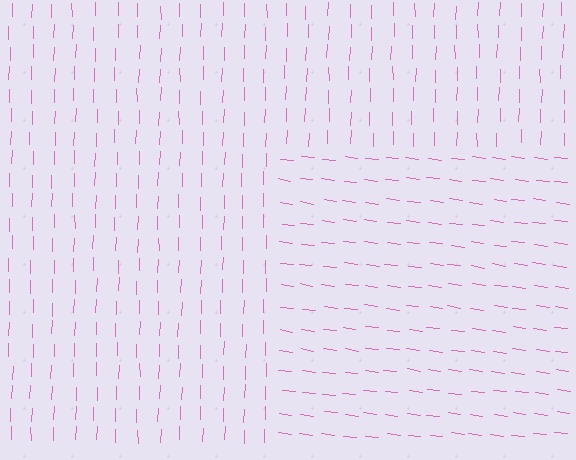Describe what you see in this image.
The image is filled with small pink line segments. A rectangle region in the image has lines oriented differently from the surrounding lines, creating a visible texture boundary.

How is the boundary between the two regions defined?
The boundary is defined purely by a change in line orientation (approximately 84 degrees difference). All lines are the same color and thickness.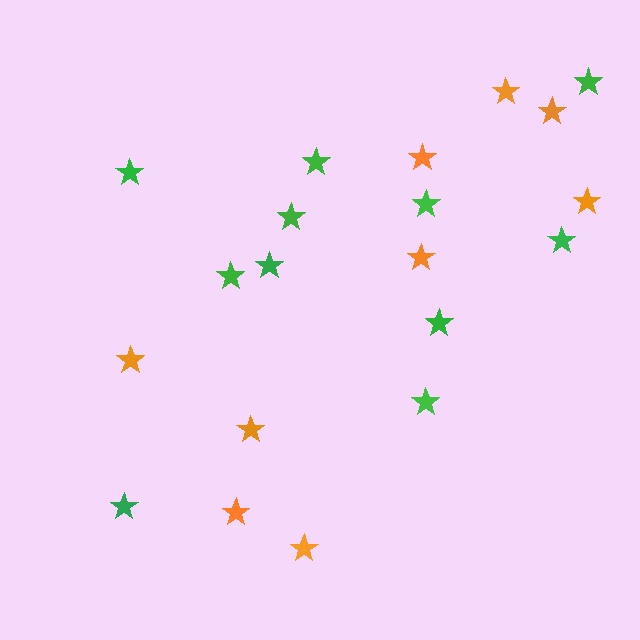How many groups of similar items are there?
There are 2 groups: one group of orange stars (9) and one group of green stars (11).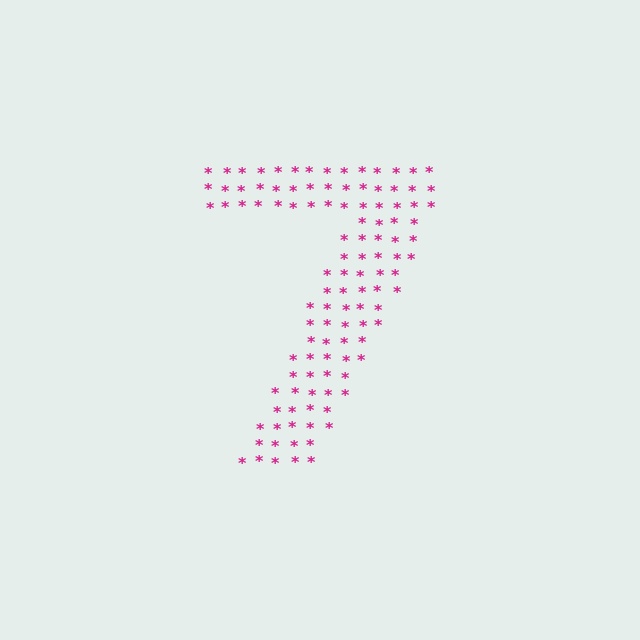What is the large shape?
The large shape is the digit 7.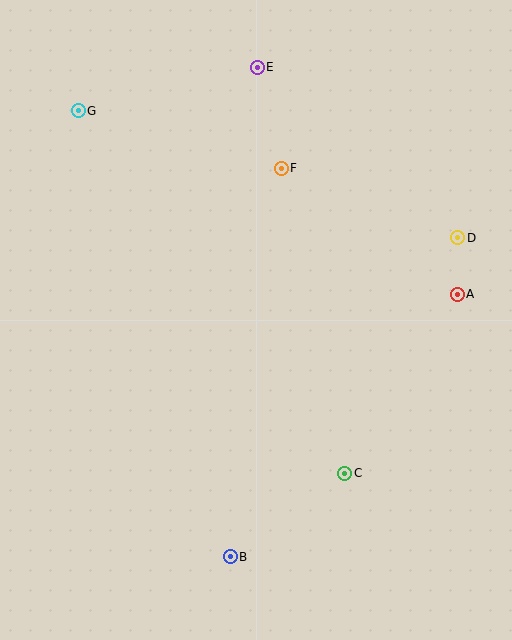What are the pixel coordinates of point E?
Point E is at (257, 67).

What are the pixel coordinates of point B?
Point B is at (230, 557).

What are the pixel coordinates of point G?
Point G is at (78, 111).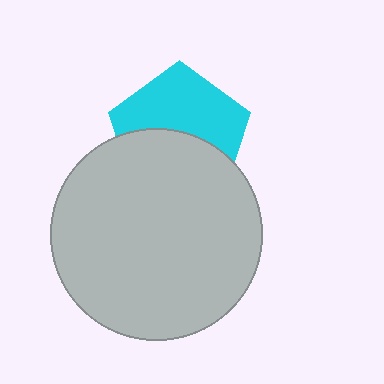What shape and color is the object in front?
The object in front is a light gray circle.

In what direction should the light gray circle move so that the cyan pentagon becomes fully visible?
The light gray circle should move down. That is the shortest direction to clear the overlap and leave the cyan pentagon fully visible.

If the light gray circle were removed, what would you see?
You would see the complete cyan pentagon.